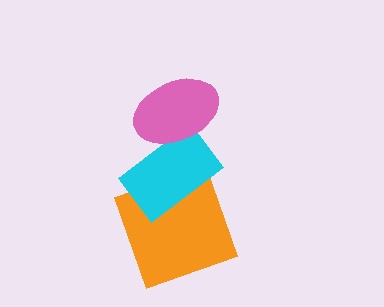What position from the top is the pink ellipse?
The pink ellipse is 1st from the top.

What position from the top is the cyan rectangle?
The cyan rectangle is 2nd from the top.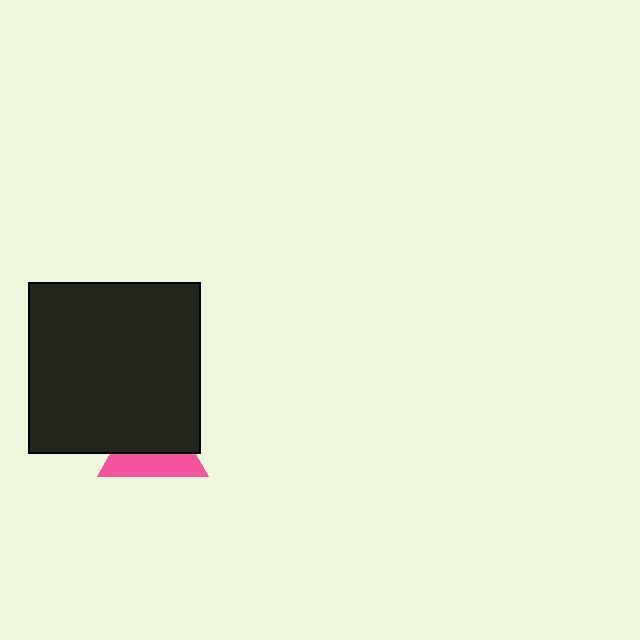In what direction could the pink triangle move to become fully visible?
The pink triangle could move down. That would shift it out from behind the black square entirely.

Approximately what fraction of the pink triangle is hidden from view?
Roughly 57% of the pink triangle is hidden behind the black square.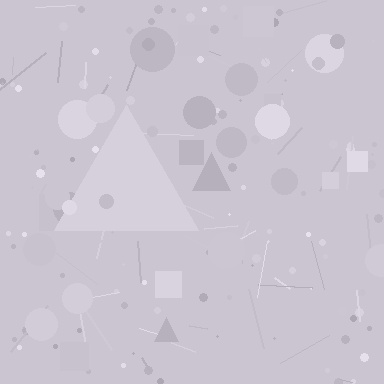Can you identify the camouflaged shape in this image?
The camouflaged shape is a triangle.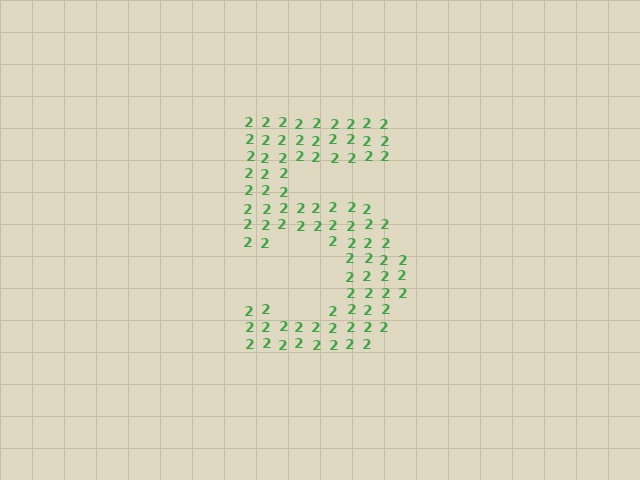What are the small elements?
The small elements are digit 2's.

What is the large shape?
The large shape is the digit 5.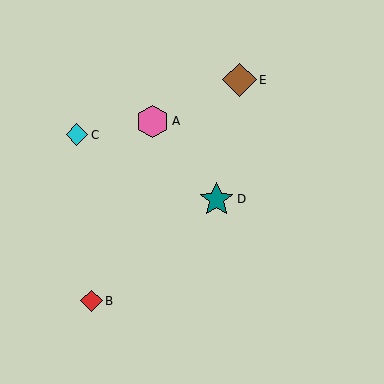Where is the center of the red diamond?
The center of the red diamond is at (91, 301).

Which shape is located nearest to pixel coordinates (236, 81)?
The brown diamond (labeled E) at (239, 80) is nearest to that location.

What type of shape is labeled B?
Shape B is a red diamond.